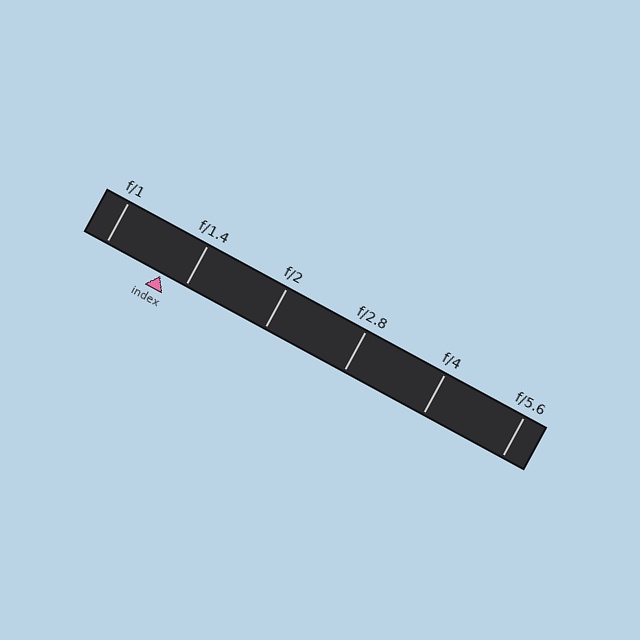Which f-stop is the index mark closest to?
The index mark is closest to f/1.4.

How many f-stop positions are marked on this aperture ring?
There are 6 f-stop positions marked.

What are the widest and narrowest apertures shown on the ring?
The widest aperture shown is f/1 and the narrowest is f/5.6.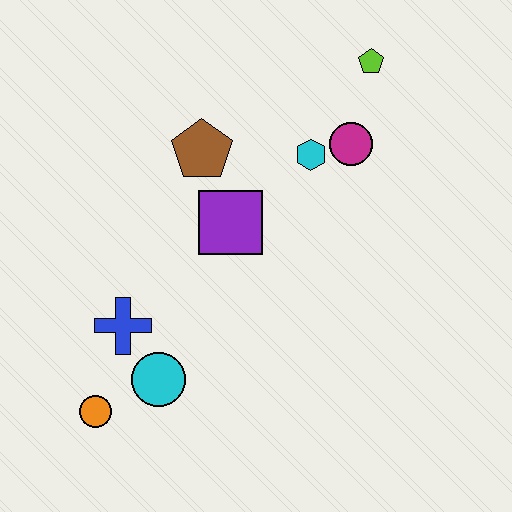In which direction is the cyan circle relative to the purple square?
The cyan circle is below the purple square.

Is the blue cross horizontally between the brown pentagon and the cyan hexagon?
No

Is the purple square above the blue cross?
Yes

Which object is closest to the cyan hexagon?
The magenta circle is closest to the cyan hexagon.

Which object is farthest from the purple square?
The orange circle is farthest from the purple square.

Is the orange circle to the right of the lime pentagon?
No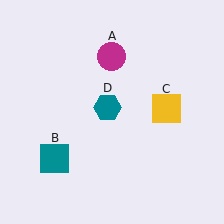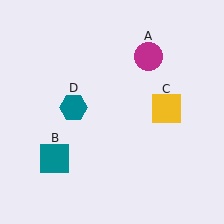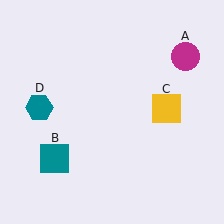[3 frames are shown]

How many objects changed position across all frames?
2 objects changed position: magenta circle (object A), teal hexagon (object D).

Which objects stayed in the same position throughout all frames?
Teal square (object B) and yellow square (object C) remained stationary.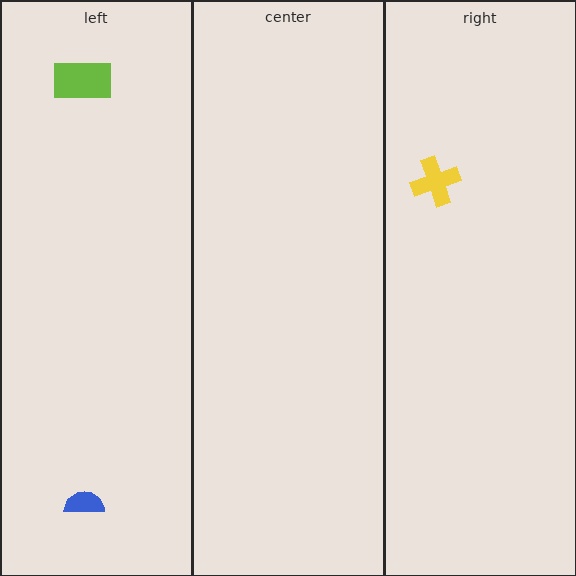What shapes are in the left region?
The lime rectangle, the blue semicircle.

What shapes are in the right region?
The yellow cross.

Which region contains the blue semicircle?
The left region.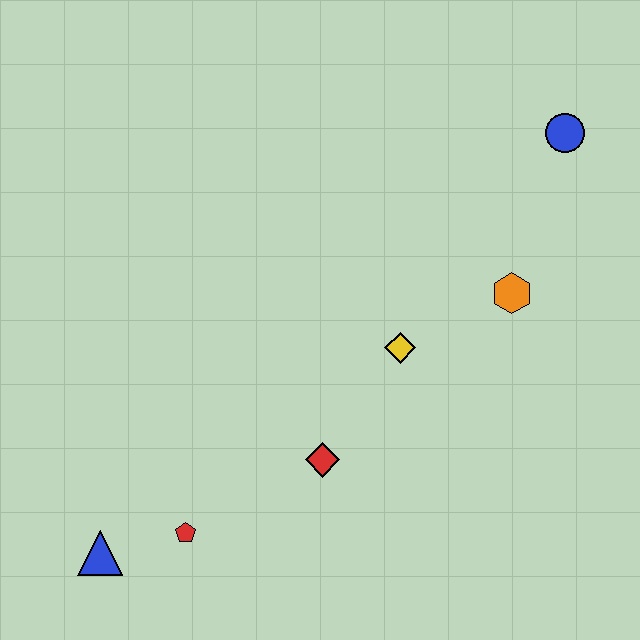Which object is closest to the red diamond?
The yellow diamond is closest to the red diamond.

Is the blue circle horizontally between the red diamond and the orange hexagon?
No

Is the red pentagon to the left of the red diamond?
Yes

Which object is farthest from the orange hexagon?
The blue triangle is farthest from the orange hexagon.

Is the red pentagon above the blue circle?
No